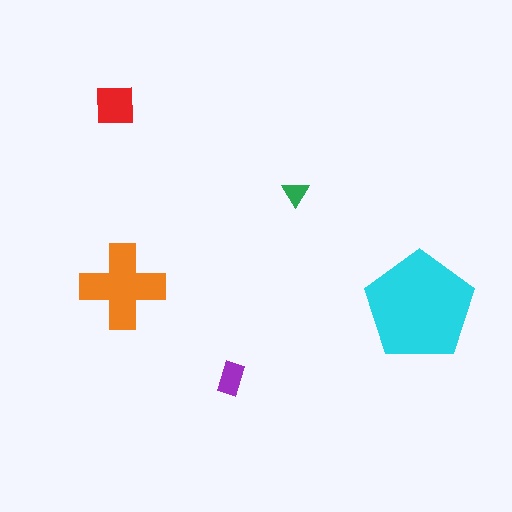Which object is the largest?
The cyan pentagon.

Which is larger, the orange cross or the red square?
The orange cross.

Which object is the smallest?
The green triangle.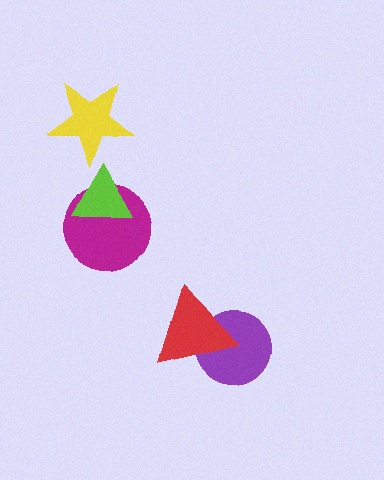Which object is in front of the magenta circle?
The lime triangle is in front of the magenta circle.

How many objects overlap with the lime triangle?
1 object overlaps with the lime triangle.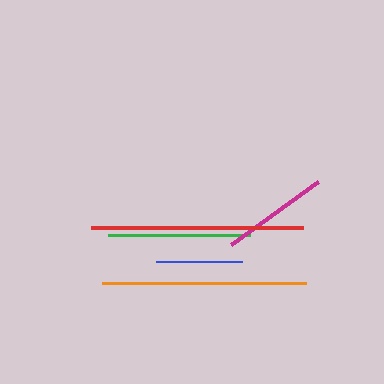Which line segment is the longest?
The red line is the longest at approximately 212 pixels.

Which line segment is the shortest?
The blue line is the shortest at approximately 86 pixels.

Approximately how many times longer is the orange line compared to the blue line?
The orange line is approximately 2.4 times the length of the blue line.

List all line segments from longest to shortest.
From longest to shortest: red, orange, green, magenta, blue.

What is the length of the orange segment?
The orange segment is approximately 203 pixels long.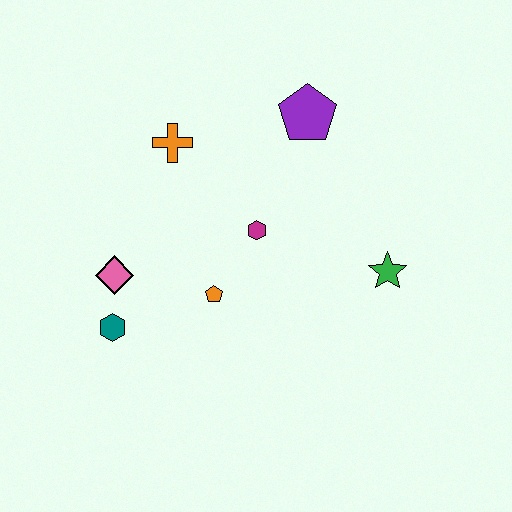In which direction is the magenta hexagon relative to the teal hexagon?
The magenta hexagon is to the right of the teal hexagon.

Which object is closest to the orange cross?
The magenta hexagon is closest to the orange cross.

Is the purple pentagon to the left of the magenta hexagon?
No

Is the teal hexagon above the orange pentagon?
No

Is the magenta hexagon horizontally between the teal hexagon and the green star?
Yes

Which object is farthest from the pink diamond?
The green star is farthest from the pink diamond.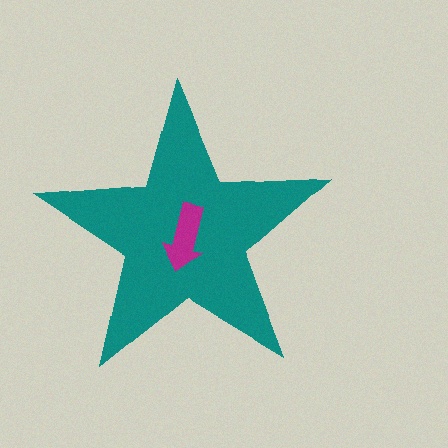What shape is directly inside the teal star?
The magenta arrow.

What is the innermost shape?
The magenta arrow.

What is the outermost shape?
The teal star.